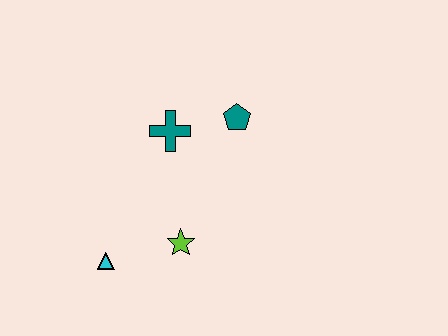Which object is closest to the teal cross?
The teal pentagon is closest to the teal cross.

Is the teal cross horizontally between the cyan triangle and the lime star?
Yes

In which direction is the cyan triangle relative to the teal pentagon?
The cyan triangle is below the teal pentagon.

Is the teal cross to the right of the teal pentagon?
No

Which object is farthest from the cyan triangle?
The teal pentagon is farthest from the cyan triangle.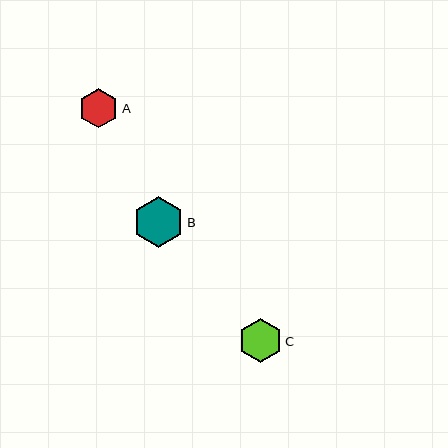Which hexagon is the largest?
Hexagon B is the largest with a size of approximately 51 pixels.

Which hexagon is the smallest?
Hexagon A is the smallest with a size of approximately 40 pixels.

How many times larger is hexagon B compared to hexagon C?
Hexagon B is approximately 1.2 times the size of hexagon C.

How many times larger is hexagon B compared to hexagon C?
Hexagon B is approximately 1.2 times the size of hexagon C.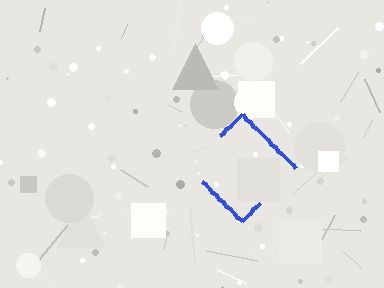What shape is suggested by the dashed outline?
The dashed outline suggests a diamond.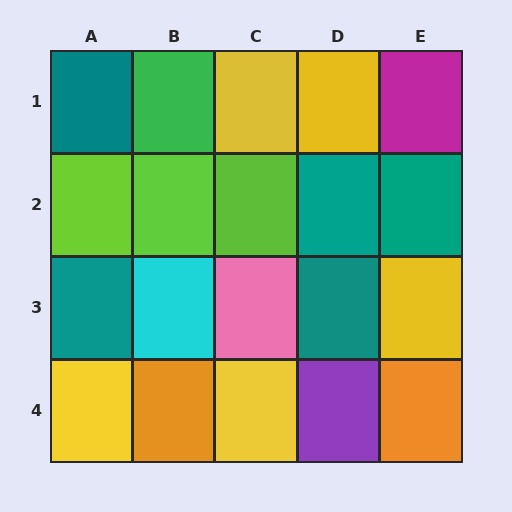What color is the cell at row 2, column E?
Teal.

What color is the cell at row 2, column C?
Lime.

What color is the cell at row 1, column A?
Teal.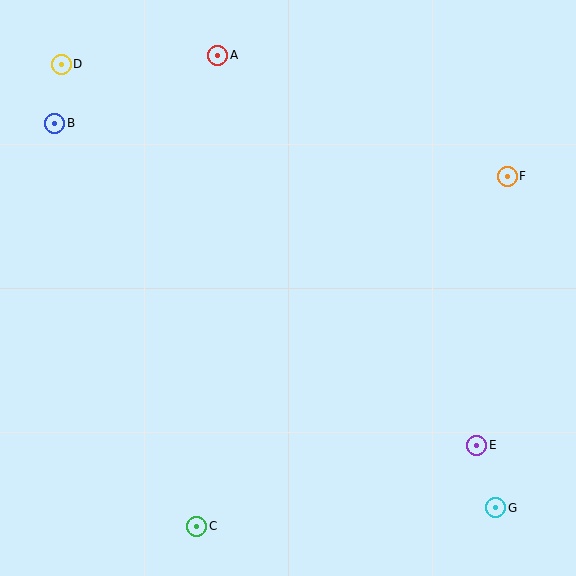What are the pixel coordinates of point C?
Point C is at (197, 526).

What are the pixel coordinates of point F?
Point F is at (507, 176).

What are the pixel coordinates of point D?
Point D is at (61, 64).